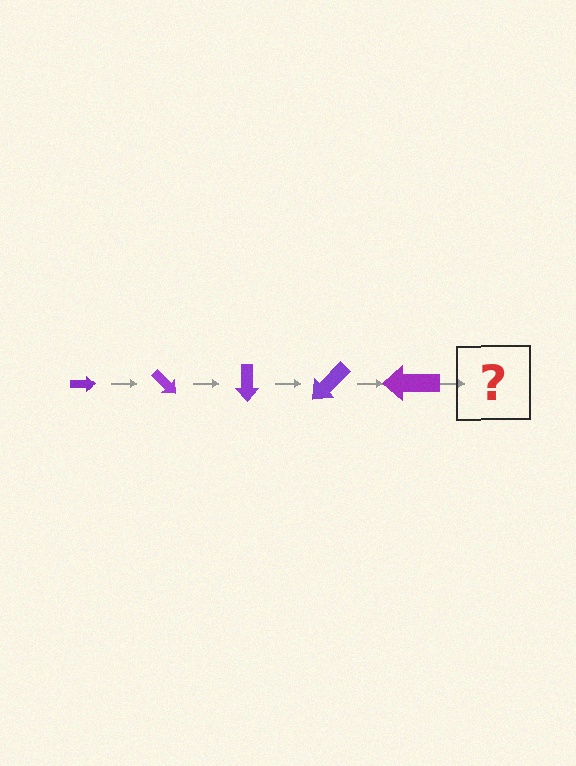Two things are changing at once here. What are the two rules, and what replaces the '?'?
The two rules are that the arrow grows larger each step and it rotates 45 degrees each step. The '?' should be an arrow, larger than the previous one and rotated 225 degrees from the start.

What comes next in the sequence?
The next element should be an arrow, larger than the previous one and rotated 225 degrees from the start.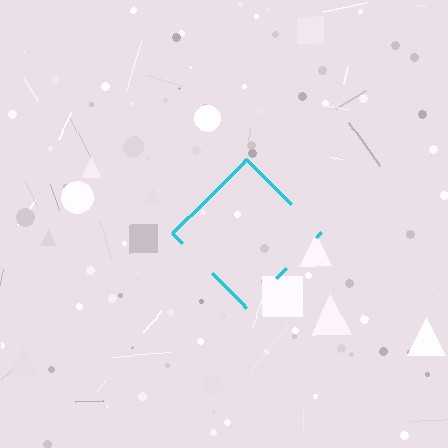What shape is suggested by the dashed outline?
The dashed outline suggests a diamond.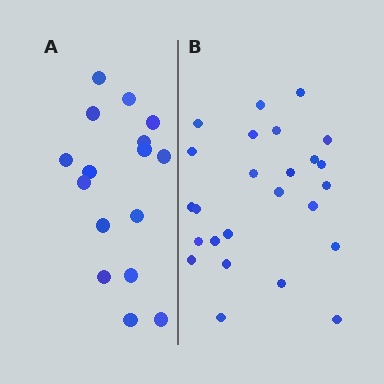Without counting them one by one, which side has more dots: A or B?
Region B (the right region) has more dots.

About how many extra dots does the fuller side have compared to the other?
Region B has roughly 8 or so more dots than region A.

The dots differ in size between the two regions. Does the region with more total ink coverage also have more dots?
No. Region A has more total ink coverage because its dots are larger, but region B actually contains more individual dots. Total area can be misleading — the number of items is what matters here.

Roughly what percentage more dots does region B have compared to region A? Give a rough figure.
About 55% more.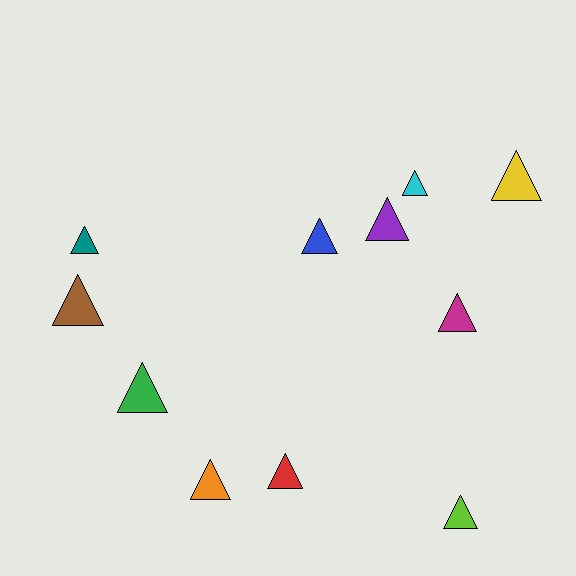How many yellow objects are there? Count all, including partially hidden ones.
There is 1 yellow object.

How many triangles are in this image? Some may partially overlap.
There are 11 triangles.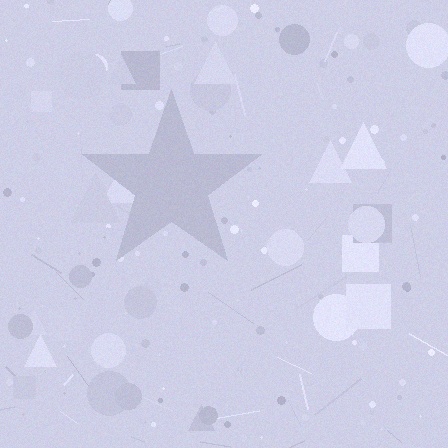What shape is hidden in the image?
A star is hidden in the image.